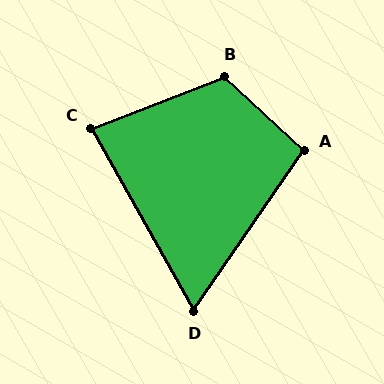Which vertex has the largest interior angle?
B, at approximately 116 degrees.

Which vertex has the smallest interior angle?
D, at approximately 64 degrees.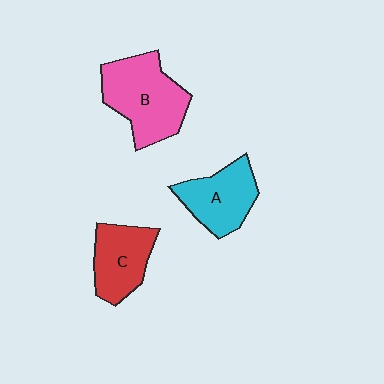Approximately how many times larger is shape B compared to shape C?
Approximately 1.4 times.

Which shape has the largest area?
Shape B (pink).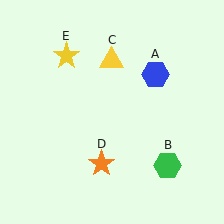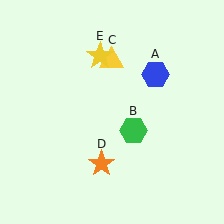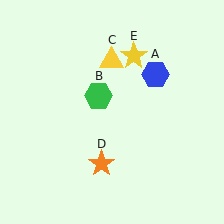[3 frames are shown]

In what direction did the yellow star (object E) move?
The yellow star (object E) moved right.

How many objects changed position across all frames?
2 objects changed position: green hexagon (object B), yellow star (object E).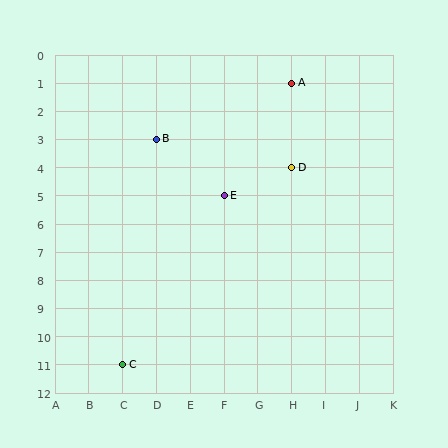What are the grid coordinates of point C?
Point C is at grid coordinates (C, 11).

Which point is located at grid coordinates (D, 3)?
Point B is at (D, 3).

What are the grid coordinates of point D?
Point D is at grid coordinates (H, 4).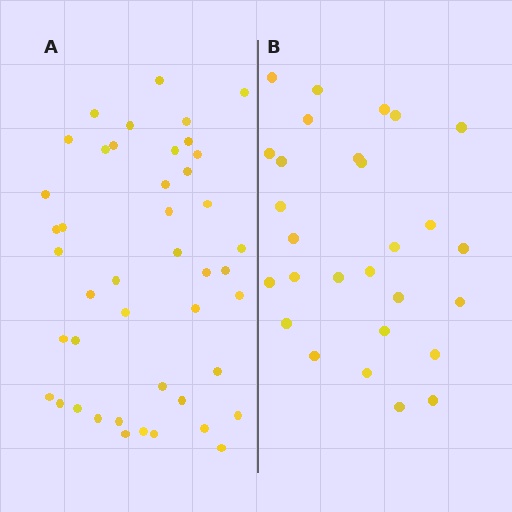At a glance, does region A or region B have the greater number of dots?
Region A (the left region) has more dots.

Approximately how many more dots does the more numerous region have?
Region A has approximately 15 more dots than region B.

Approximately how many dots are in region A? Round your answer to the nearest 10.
About 40 dots. (The exact count is 44, which rounds to 40.)